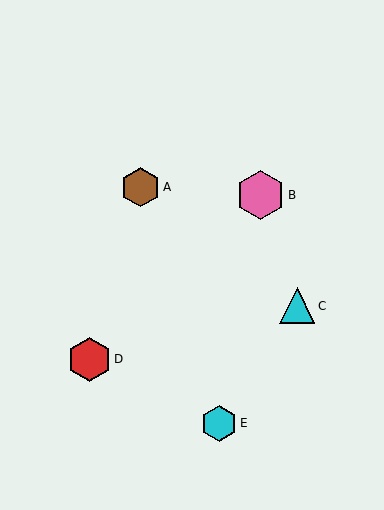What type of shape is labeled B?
Shape B is a pink hexagon.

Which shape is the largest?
The pink hexagon (labeled B) is the largest.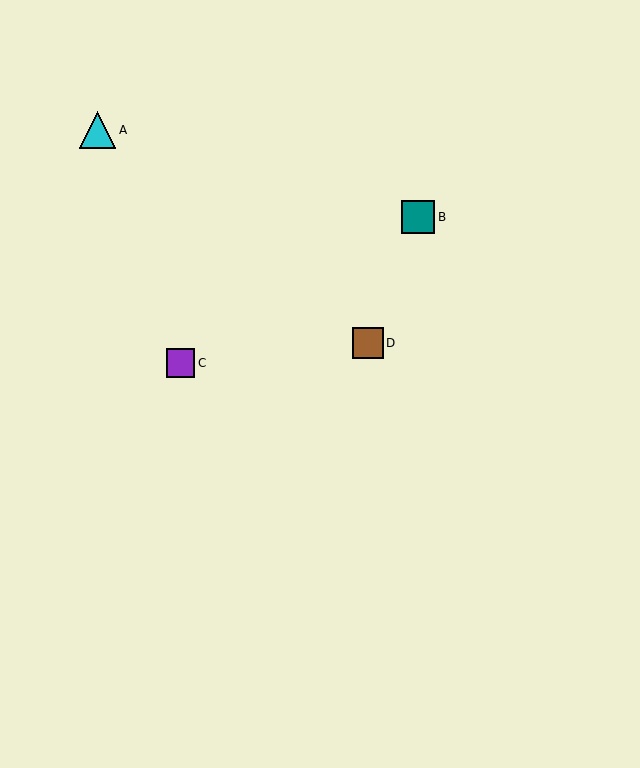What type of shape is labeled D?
Shape D is a brown square.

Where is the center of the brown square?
The center of the brown square is at (368, 343).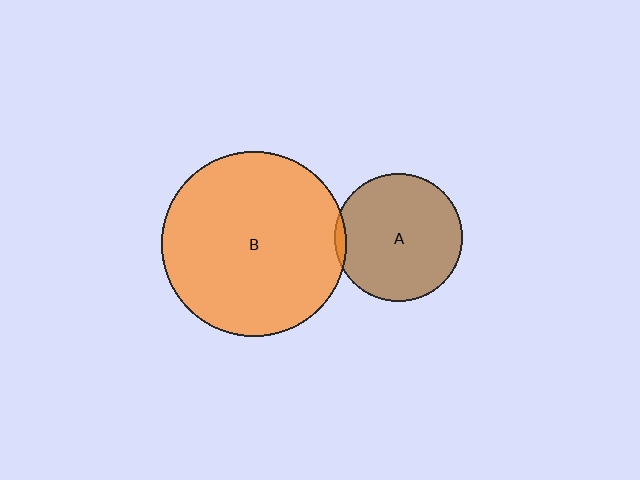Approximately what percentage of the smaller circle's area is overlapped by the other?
Approximately 5%.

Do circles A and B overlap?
Yes.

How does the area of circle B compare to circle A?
Approximately 2.1 times.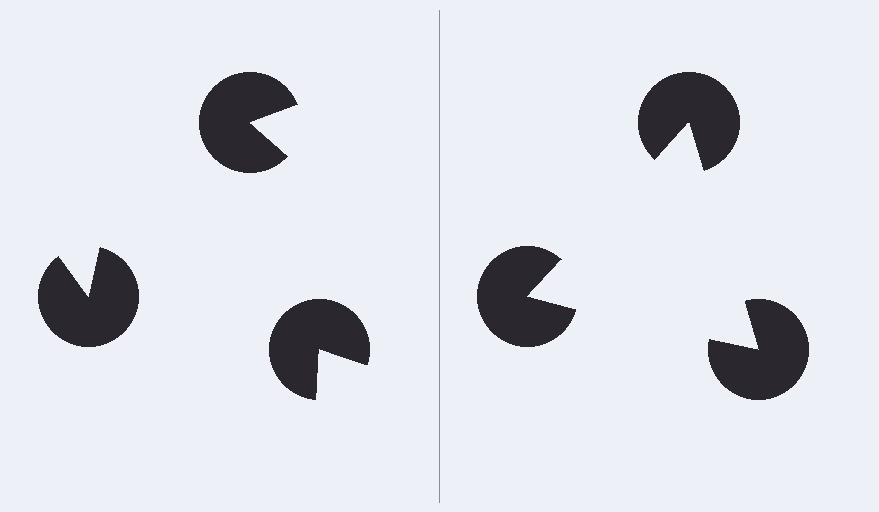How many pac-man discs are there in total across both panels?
6 — 3 on each side.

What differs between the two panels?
The pac-man discs are positioned identically on both sides; only the wedge orientations differ. On the right they align to a triangle; on the left they are misaligned.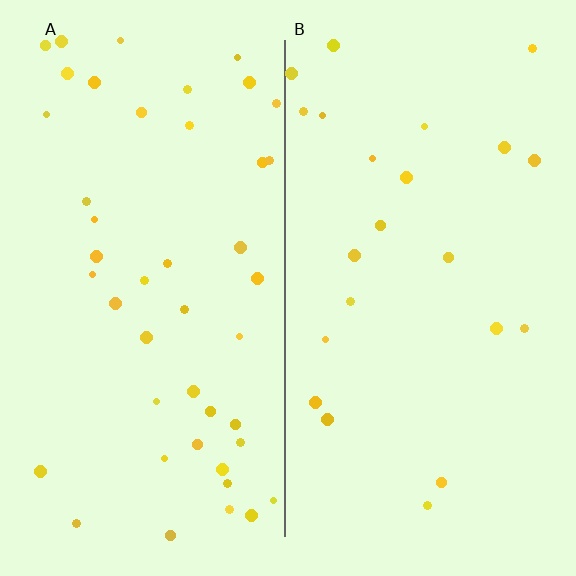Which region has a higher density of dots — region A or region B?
A (the left).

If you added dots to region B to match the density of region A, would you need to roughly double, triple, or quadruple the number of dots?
Approximately double.